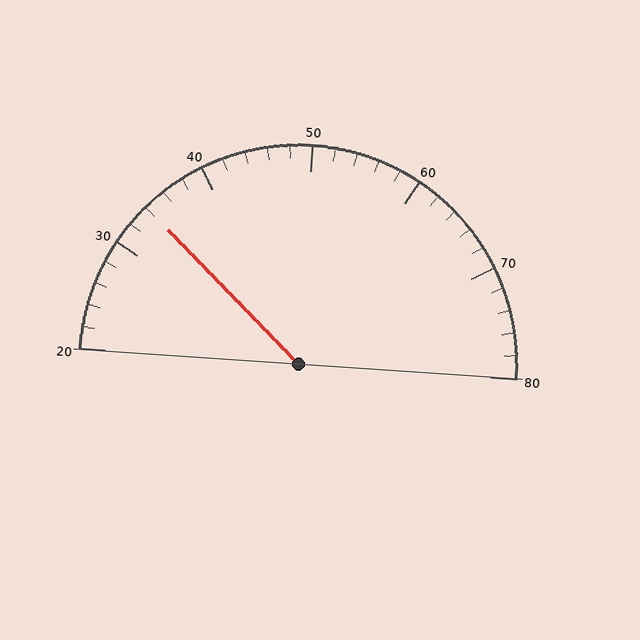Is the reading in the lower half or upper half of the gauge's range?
The reading is in the lower half of the range (20 to 80).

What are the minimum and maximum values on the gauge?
The gauge ranges from 20 to 80.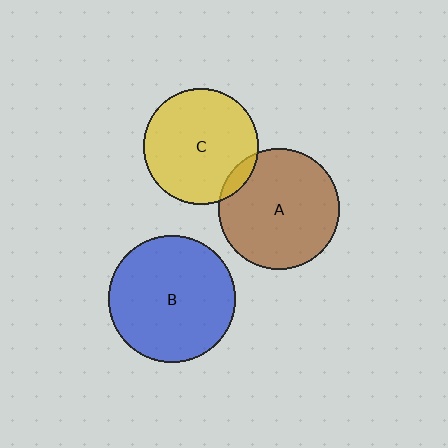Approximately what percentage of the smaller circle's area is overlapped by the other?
Approximately 10%.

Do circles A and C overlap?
Yes.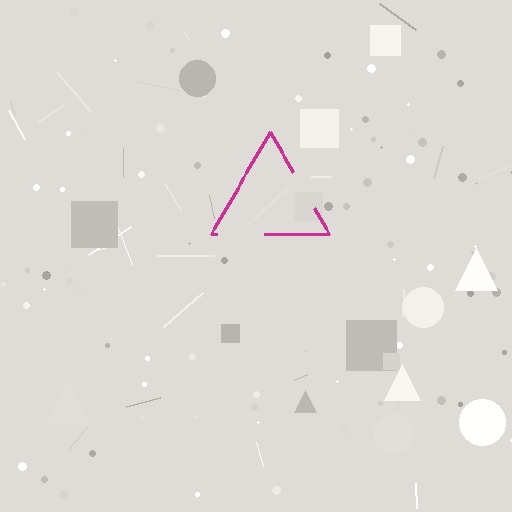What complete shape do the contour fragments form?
The contour fragments form a triangle.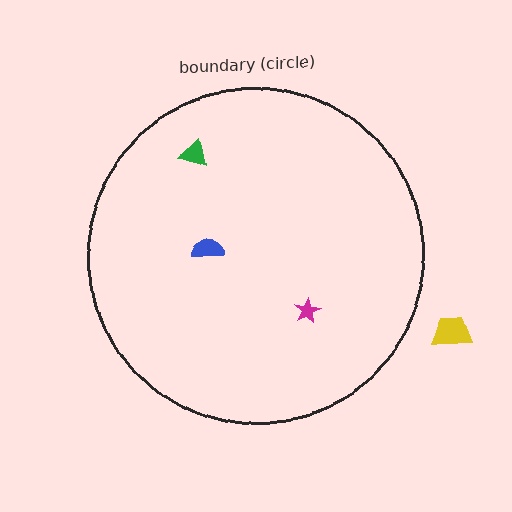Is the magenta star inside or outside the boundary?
Inside.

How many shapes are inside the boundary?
3 inside, 1 outside.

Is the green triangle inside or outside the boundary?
Inside.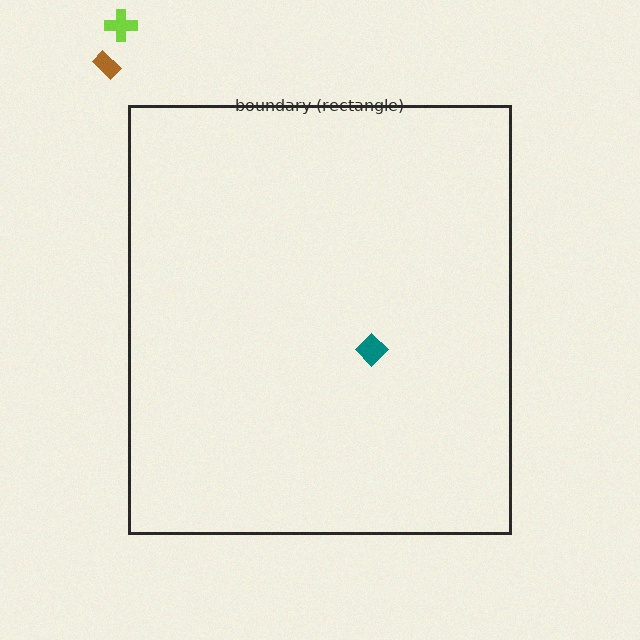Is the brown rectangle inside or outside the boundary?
Outside.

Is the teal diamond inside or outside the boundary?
Inside.